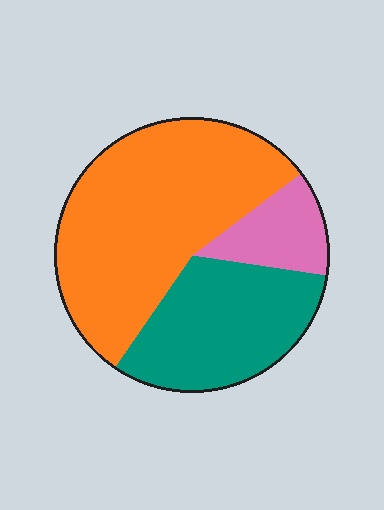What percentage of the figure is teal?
Teal takes up between a sixth and a third of the figure.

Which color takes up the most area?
Orange, at roughly 55%.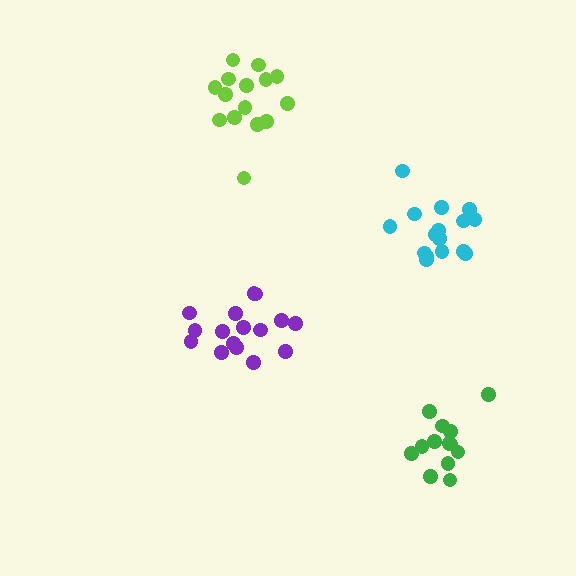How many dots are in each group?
Group 1: 16 dots, Group 2: 15 dots, Group 3: 16 dots, Group 4: 13 dots (60 total).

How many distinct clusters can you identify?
There are 4 distinct clusters.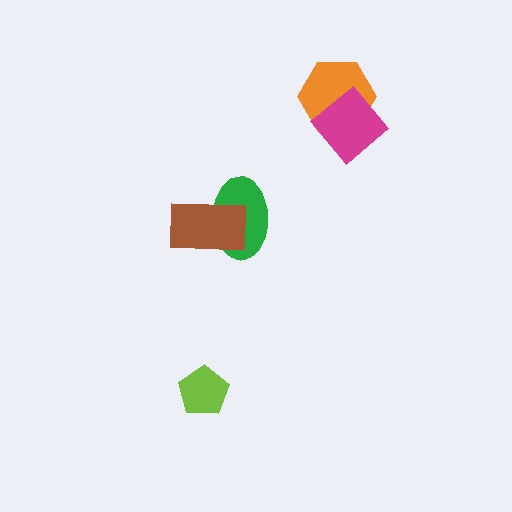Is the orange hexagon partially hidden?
Yes, it is partially covered by another shape.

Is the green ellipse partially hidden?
Yes, it is partially covered by another shape.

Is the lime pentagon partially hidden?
No, no other shape covers it.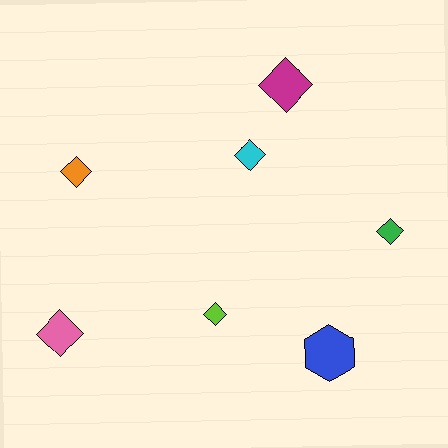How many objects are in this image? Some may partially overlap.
There are 7 objects.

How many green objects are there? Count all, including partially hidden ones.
There is 1 green object.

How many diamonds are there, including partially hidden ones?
There are 6 diamonds.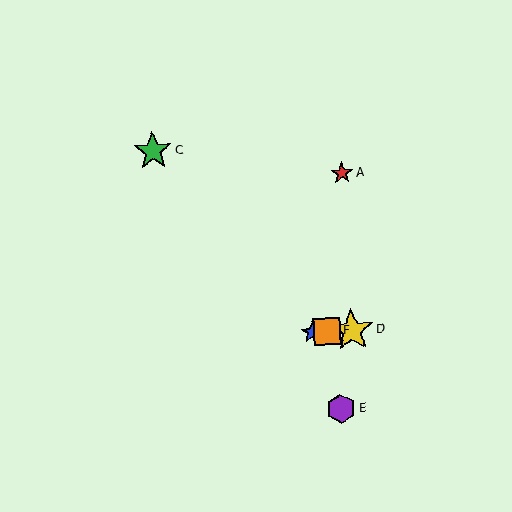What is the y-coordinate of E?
Object E is at y≈409.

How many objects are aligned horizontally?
3 objects (B, D, F) are aligned horizontally.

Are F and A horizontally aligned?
No, F is at y≈332 and A is at y≈173.